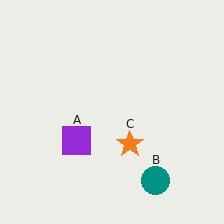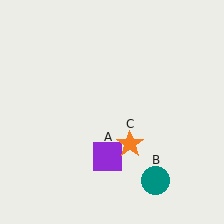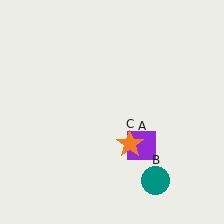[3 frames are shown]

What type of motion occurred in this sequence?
The purple square (object A) rotated counterclockwise around the center of the scene.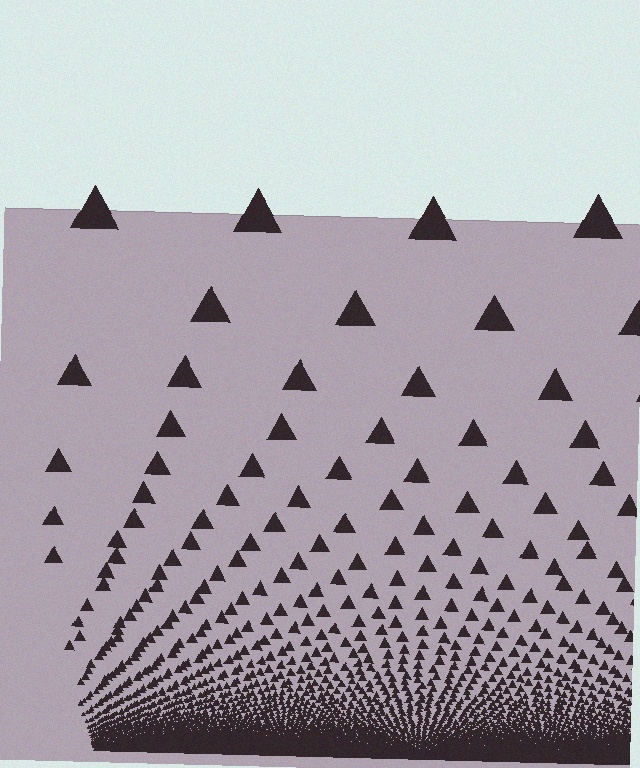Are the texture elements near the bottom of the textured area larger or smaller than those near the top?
Smaller. The gradient is inverted — elements near the bottom are smaller and denser.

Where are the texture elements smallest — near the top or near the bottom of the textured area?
Near the bottom.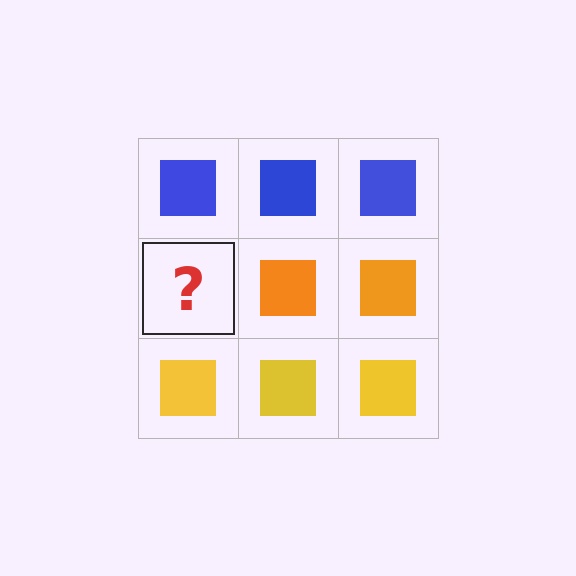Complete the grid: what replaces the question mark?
The question mark should be replaced with an orange square.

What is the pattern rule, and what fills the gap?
The rule is that each row has a consistent color. The gap should be filled with an orange square.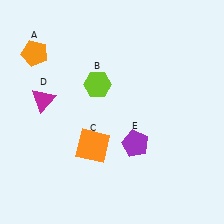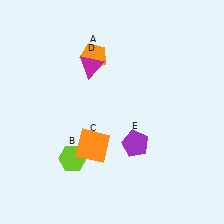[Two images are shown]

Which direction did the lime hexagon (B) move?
The lime hexagon (B) moved down.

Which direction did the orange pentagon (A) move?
The orange pentagon (A) moved right.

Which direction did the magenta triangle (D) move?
The magenta triangle (D) moved right.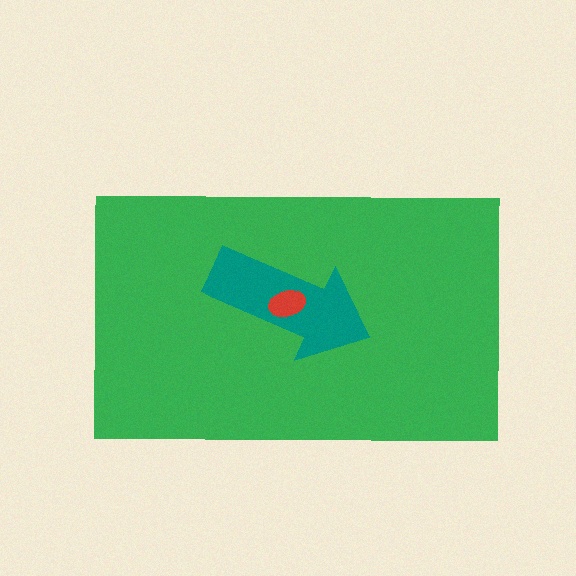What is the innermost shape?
The red ellipse.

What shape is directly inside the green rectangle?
The teal arrow.